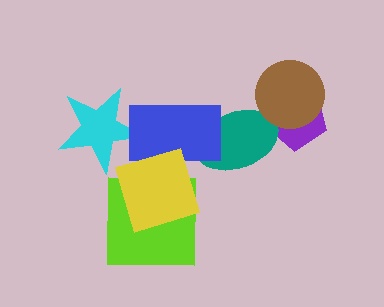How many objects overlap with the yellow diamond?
2 objects overlap with the yellow diamond.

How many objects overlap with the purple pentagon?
2 objects overlap with the purple pentagon.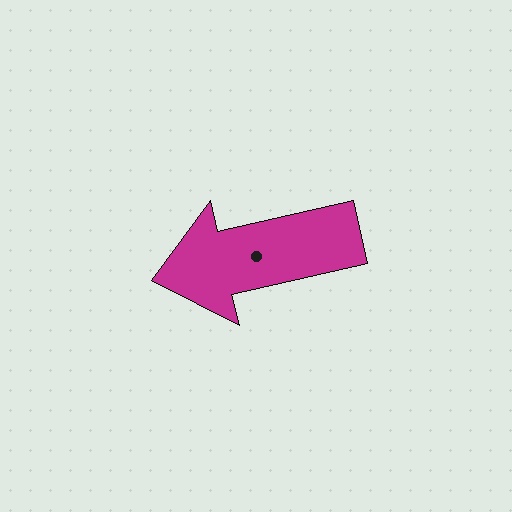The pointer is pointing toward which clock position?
Roughly 9 o'clock.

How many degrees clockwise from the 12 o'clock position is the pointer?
Approximately 257 degrees.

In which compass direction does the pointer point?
West.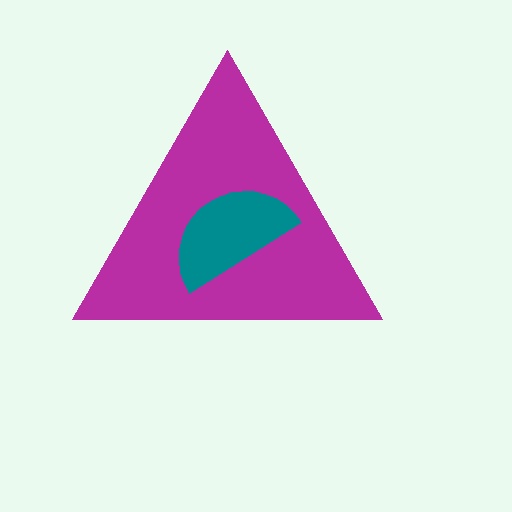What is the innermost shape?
The teal semicircle.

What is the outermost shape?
The magenta triangle.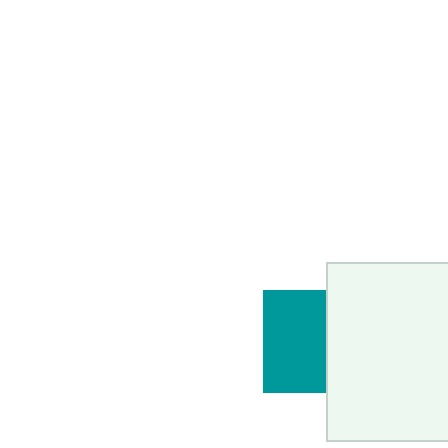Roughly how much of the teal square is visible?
About half of it is visible (roughly 61%).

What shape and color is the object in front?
The object in front is a white rectangle.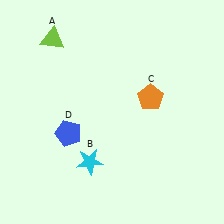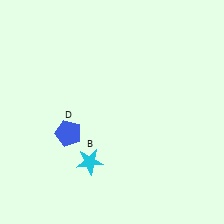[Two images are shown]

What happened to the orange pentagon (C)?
The orange pentagon (C) was removed in Image 2. It was in the top-right area of Image 1.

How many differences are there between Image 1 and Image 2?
There are 2 differences between the two images.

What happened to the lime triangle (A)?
The lime triangle (A) was removed in Image 2. It was in the top-left area of Image 1.